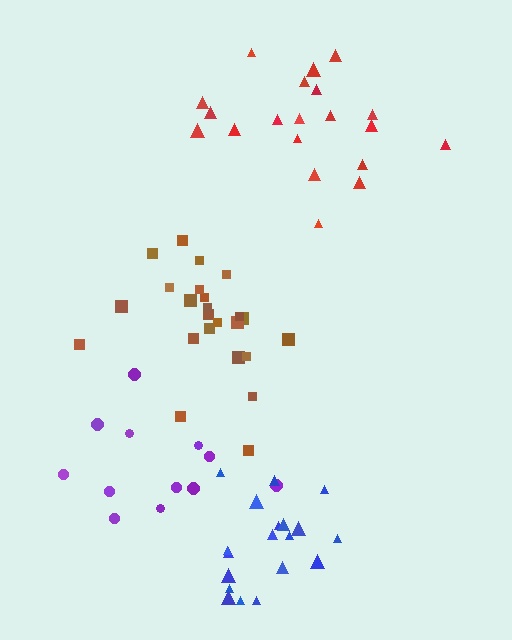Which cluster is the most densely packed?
Blue.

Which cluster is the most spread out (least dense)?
Purple.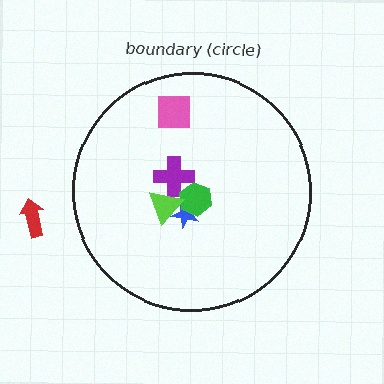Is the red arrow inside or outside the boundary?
Outside.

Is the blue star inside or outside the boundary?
Inside.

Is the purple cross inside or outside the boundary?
Inside.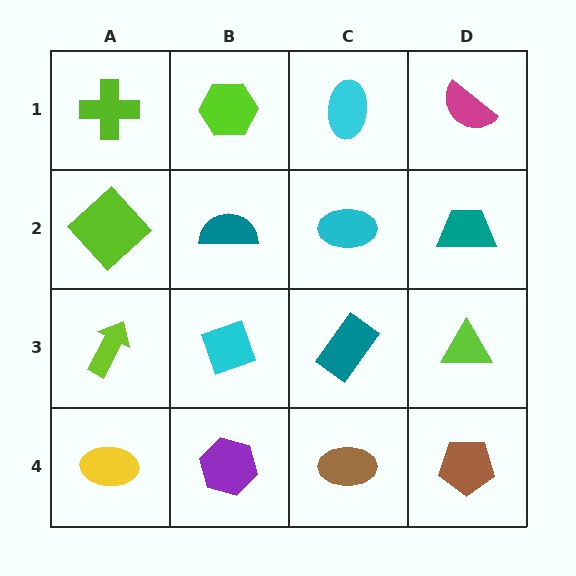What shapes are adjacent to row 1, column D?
A teal trapezoid (row 2, column D), a cyan ellipse (row 1, column C).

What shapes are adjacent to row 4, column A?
A lime arrow (row 3, column A), a purple hexagon (row 4, column B).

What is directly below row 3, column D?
A brown pentagon.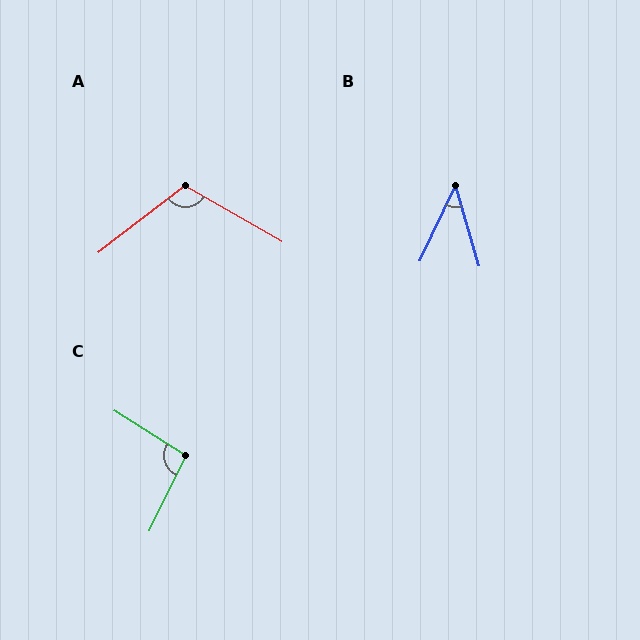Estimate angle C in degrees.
Approximately 96 degrees.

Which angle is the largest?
A, at approximately 112 degrees.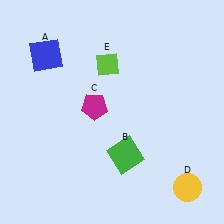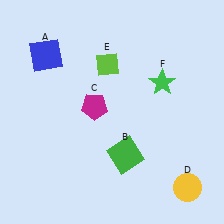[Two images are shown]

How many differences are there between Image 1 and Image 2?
There is 1 difference between the two images.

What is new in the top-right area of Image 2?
A green star (F) was added in the top-right area of Image 2.